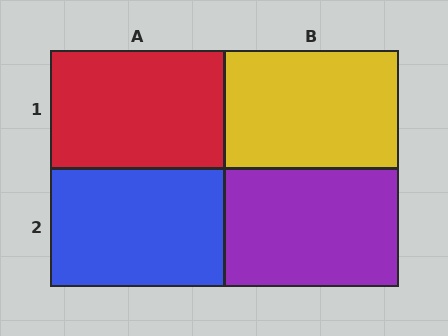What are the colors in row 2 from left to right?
Blue, purple.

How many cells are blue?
1 cell is blue.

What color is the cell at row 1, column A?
Red.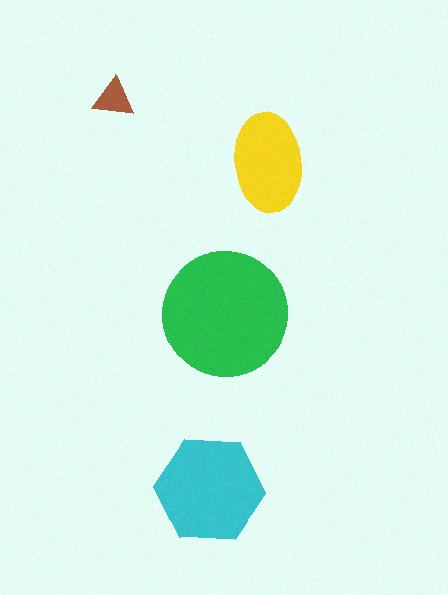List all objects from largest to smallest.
The green circle, the cyan hexagon, the yellow ellipse, the brown triangle.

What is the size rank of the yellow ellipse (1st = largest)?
3rd.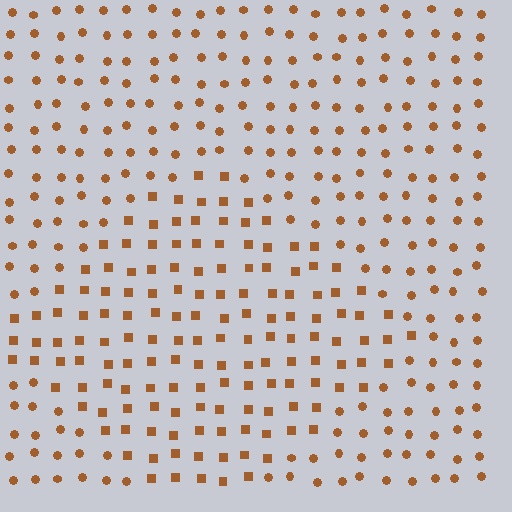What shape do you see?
I see a diamond.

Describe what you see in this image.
The image is filled with small brown elements arranged in a uniform grid. A diamond-shaped region contains squares, while the surrounding area contains circles. The boundary is defined purely by the change in element shape.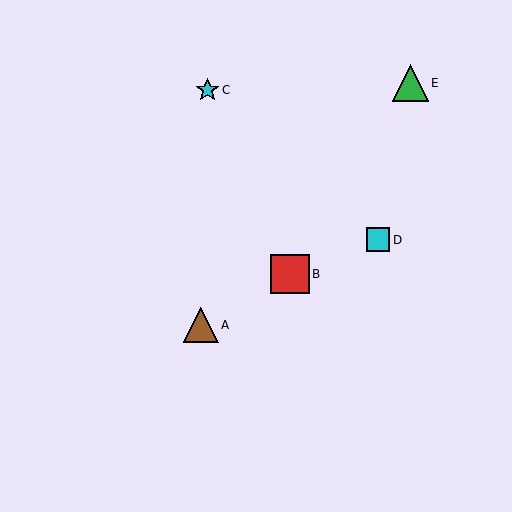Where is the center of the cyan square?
The center of the cyan square is at (378, 240).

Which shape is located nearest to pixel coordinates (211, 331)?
The brown triangle (labeled A) at (201, 325) is nearest to that location.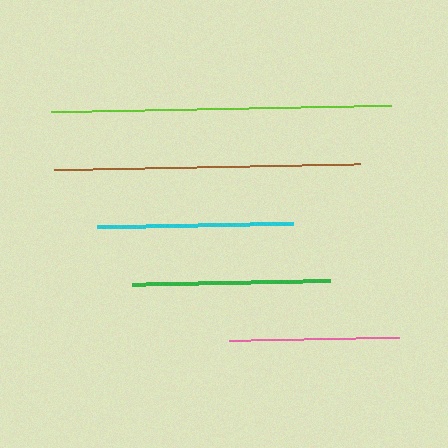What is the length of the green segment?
The green segment is approximately 198 pixels long.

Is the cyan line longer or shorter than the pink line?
The cyan line is longer than the pink line.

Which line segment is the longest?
The lime line is the longest at approximately 340 pixels.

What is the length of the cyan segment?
The cyan segment is approximately 196 pixels long.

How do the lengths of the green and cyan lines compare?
The green and cyan lines are approximately the same length.